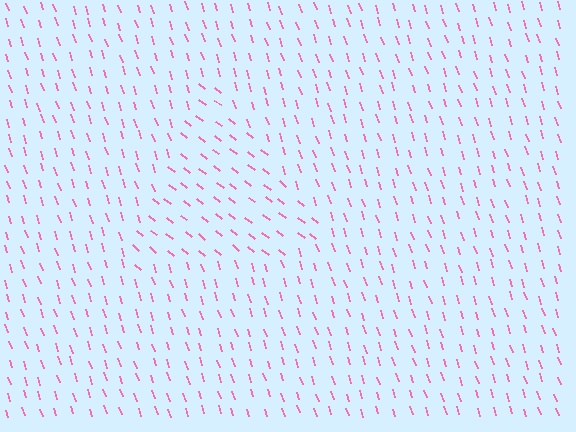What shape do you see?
I see a triangle.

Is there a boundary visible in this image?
Yes, there is a texture boundary formed by a change in line orientation.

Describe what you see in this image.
The image is filled with small pink line segments. A triangle region in the image has lines oriented differently from the surrounding lines, creating a visible texture boundary.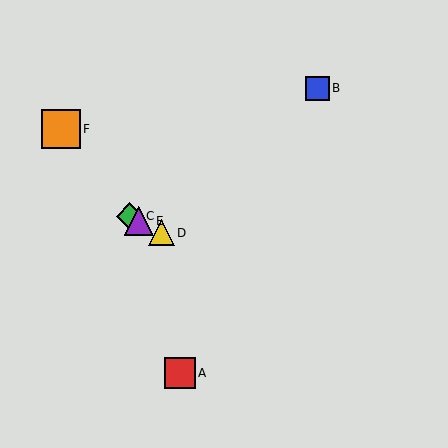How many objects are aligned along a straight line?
3 objects (C, D, E) are aligned along a straight line.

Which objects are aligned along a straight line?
Objects C, D, E are aligned along a straight line.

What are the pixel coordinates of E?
Object E is at (139, 221).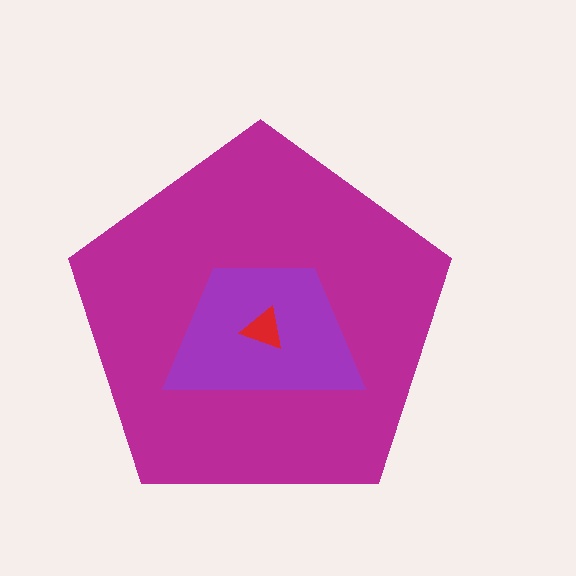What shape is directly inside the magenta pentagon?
The purple trapezoid.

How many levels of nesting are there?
3.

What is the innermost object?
The red triangle.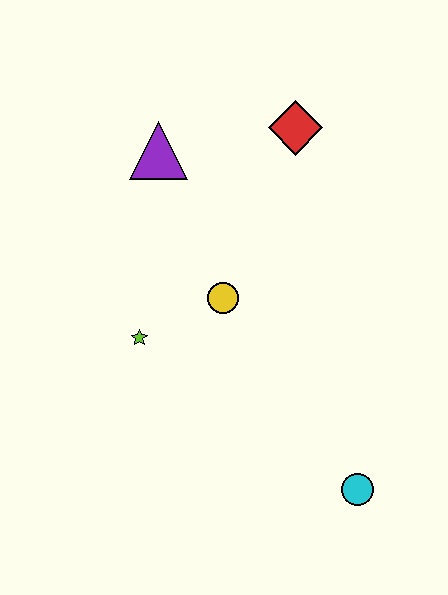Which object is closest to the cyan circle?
The yellow circle is closest to the cyan circle.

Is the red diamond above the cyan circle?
Yes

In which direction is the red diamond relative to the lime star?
The red diamond is above the lime star.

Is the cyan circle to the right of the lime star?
Yes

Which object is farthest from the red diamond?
The cyan circle is farthest from the red diamond.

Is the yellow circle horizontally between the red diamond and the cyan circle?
No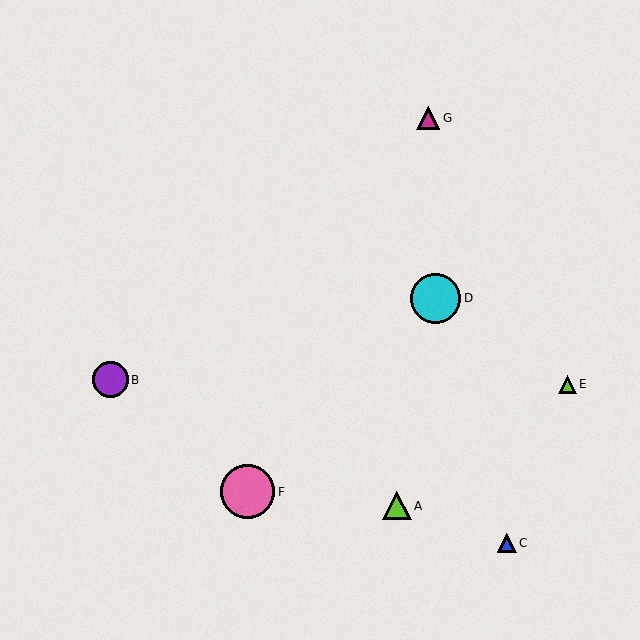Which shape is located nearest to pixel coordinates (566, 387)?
The lime triangle (labeled E) at (568, 384) is nearest to that location.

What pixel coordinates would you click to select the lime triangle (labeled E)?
Click at (568, 384) to select the lime triangle E.